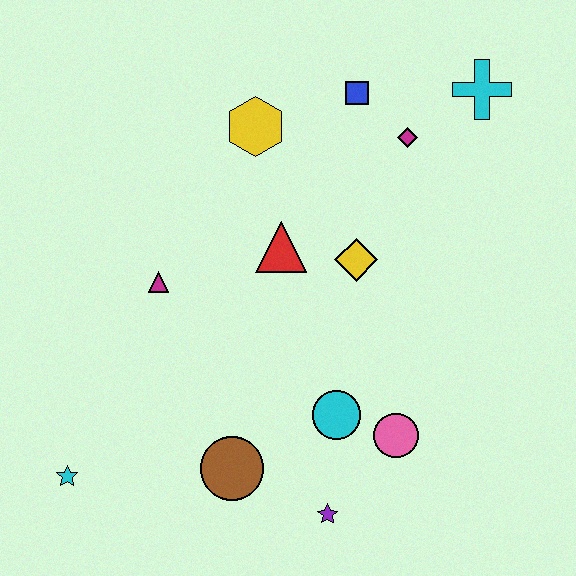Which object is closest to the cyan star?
The brown circle is closest to the cyan star.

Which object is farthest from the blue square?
The cyan star is farthest from the blue square.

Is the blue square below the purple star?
No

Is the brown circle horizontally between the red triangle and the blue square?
No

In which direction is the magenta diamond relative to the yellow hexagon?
The magenta diamond is to the right of the yellow hexagon.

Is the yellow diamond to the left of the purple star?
No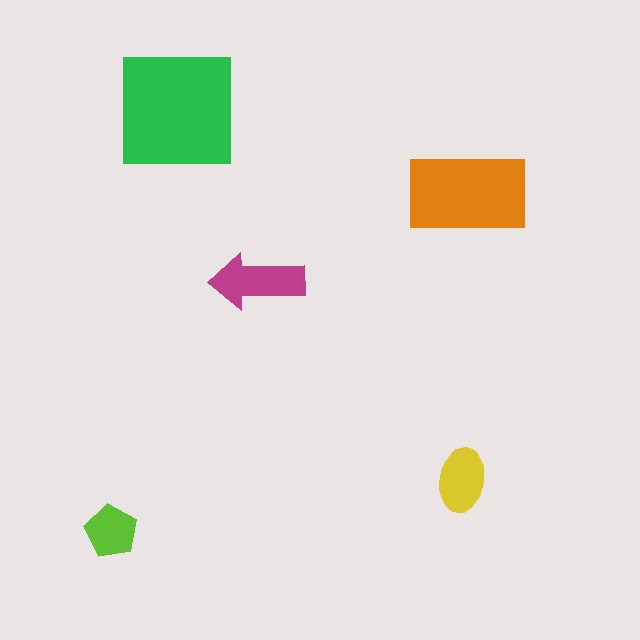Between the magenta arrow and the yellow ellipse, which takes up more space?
The magenta arrow.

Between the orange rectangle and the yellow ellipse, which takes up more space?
The orange rectangle.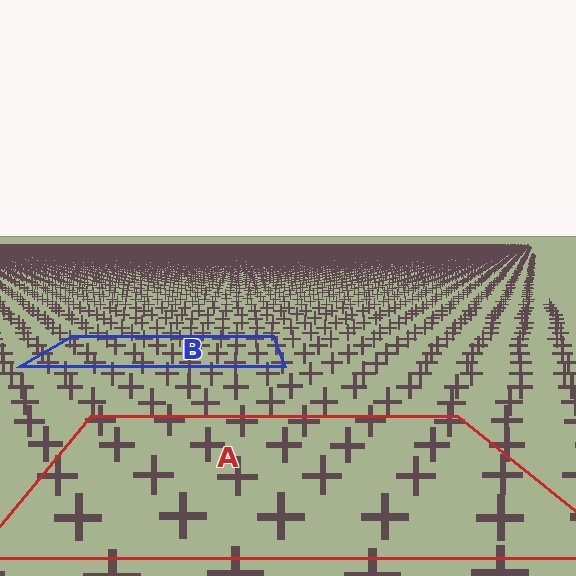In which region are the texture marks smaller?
The texture marks are smaller in region B, because it is farther away.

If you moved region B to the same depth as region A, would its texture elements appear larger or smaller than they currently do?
They would appear larger. At a closer depth, the same texture elements are projected at a bigger on-screen size.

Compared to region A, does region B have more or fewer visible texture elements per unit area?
Region B has more texture elements per unit area — they are packed more densely because it is farther away.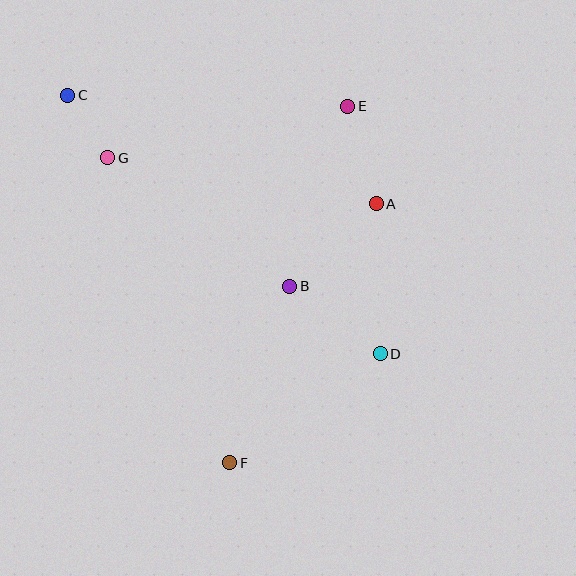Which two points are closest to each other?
Points C and G are closest to each other.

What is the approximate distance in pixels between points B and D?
The distance between B and D is approximately 113 pixels.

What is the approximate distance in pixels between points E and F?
The distance between E and F is approximately 376 pixels.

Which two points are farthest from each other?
Points C and D are farthest from each other.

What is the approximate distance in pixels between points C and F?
The distance between C and F is approximately 402 pixels.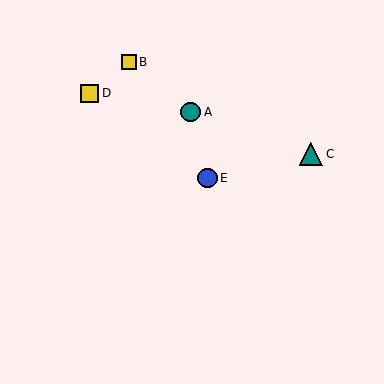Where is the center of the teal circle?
The center of the teal circle is at (191, 112).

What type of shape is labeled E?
Shape E is a blue circle.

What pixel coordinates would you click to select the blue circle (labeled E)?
Click at (208, 178) to select the blue circle E.